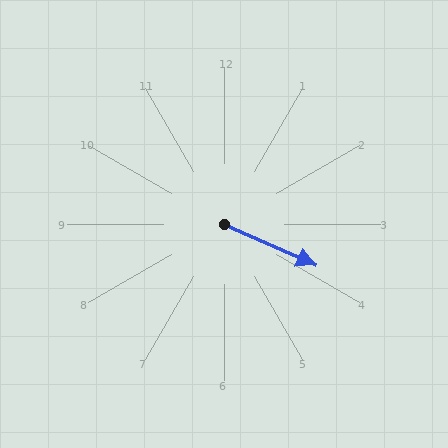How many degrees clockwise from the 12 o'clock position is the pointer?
Approximately 114 degrees.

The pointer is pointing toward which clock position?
Roughly 4 o'clock.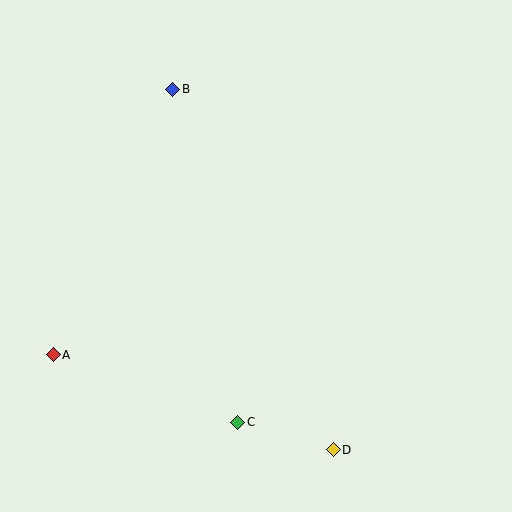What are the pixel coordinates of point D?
Point D is at (333, 450).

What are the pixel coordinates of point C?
Point C is at (238, 422).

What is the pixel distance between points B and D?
The distance between B and D is 394 pixels.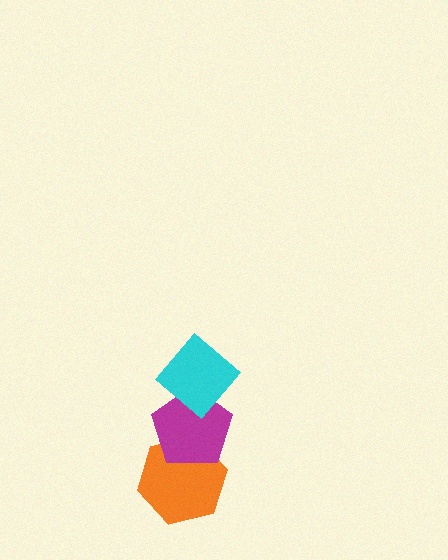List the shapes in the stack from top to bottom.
From top to bottom: the cyan diamond, the magenta pentagon, the orange hexagon.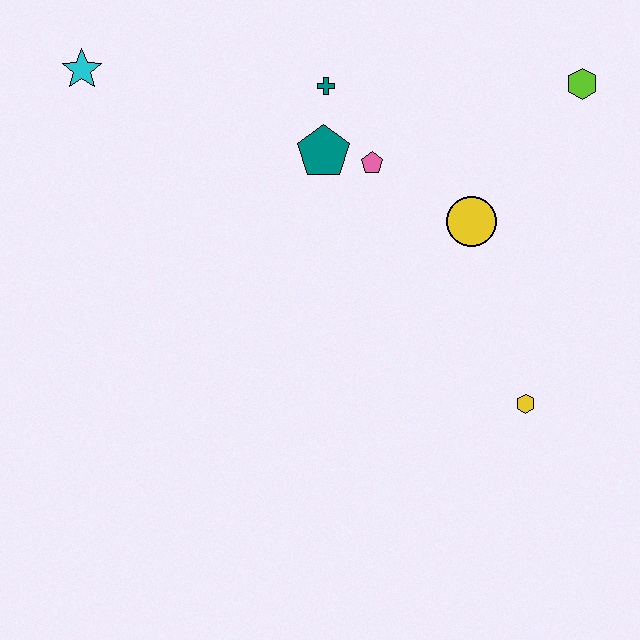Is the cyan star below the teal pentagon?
No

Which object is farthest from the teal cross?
The yellow hexagon is farthest from the teal cross.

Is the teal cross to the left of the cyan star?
No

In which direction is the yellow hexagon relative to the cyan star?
The yellow hexagon is to the right of the cyan star.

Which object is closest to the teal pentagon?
The pink pentagon is closest to the teal pentagon.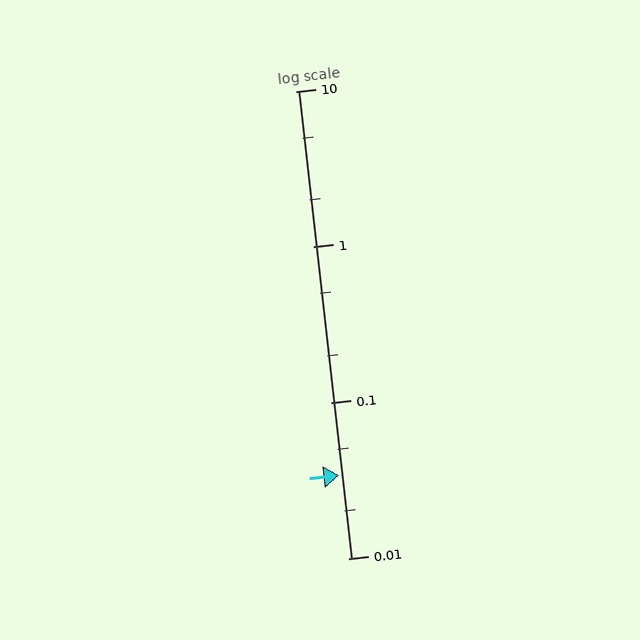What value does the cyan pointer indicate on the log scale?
The pointer indicates approximately 0.034.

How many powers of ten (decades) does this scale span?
The scale spans 3 decades, from 0.01 to 10.